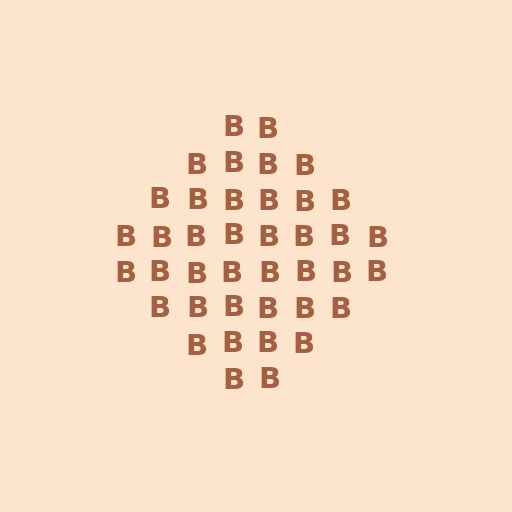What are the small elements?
The small elements are letter B's.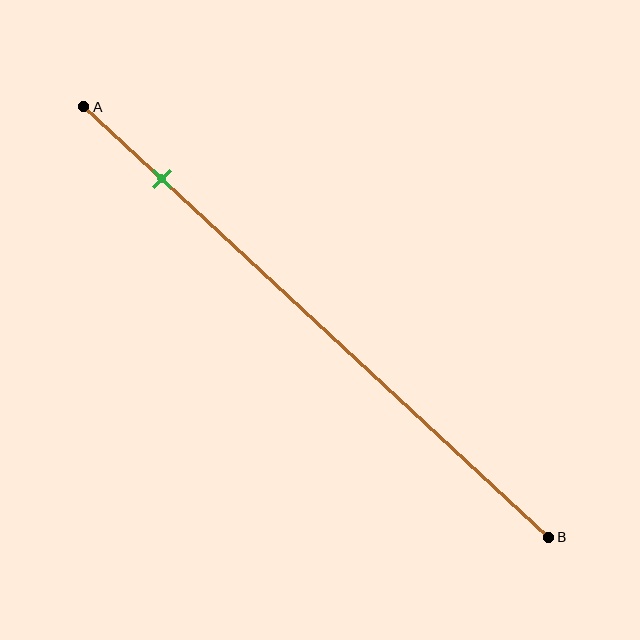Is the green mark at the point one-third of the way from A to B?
No, the mark is at about 15% from A, not at the 33% one-third point.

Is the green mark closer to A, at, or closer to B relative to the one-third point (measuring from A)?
The green mark is closer to point A than the one-third point of segment AB.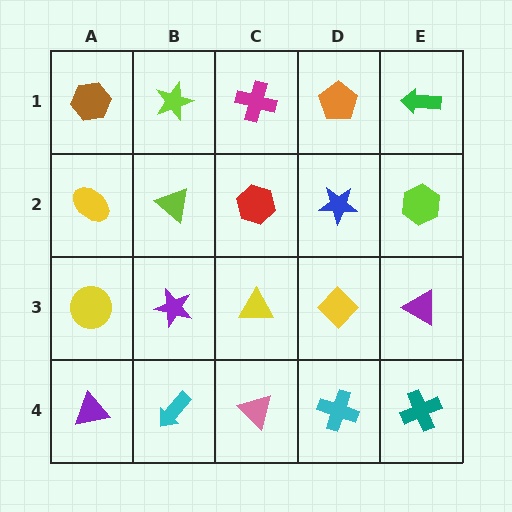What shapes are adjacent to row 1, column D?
A blue star (row 2, column D), a magenta cross (row 1, column C), a green arrow (row 1, column E).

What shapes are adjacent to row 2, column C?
A magenta cross (row 1, column C), a yellow triangle (row 3, column C), a lime triangle (row 2, column B), a blue star (row 2, column D).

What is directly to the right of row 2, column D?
A lime hexagon.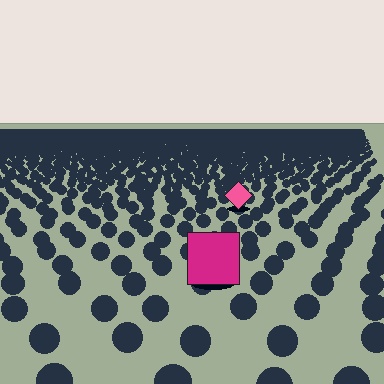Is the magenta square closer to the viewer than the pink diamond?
Yes. The magenta square is closer — you can tell from the texture gradient: the ground texture is coarser near it.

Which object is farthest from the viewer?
The pink diamond is farthest from the viewer. It appears smaller and the ground texture around it is denser.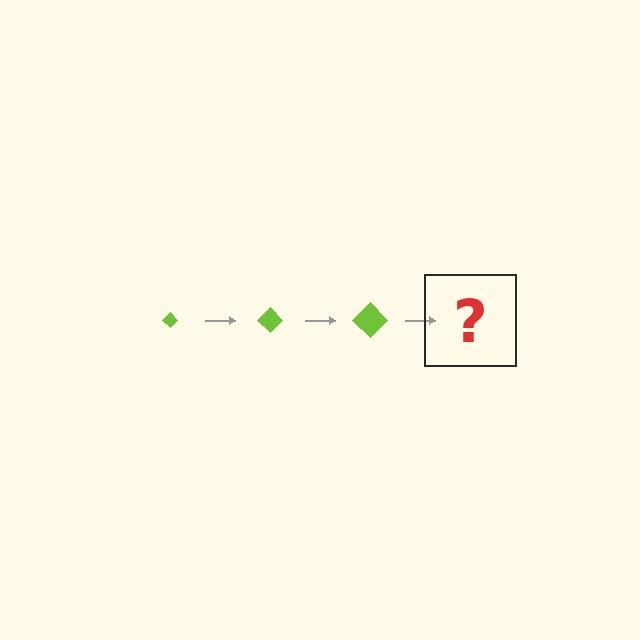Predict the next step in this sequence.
The next step is a lime diamond, larger than the previous one.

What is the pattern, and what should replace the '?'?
The pattern is that the diamond gets progressively larger each step. The '?' should be a lime diamond, larger than the previous one.